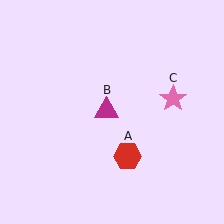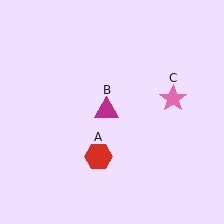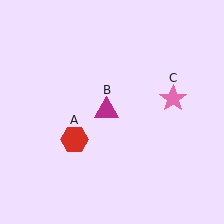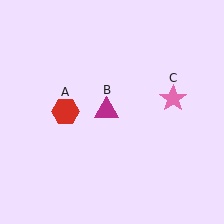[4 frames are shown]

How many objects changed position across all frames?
1 object changed position: red hexagon (object A).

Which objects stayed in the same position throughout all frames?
Magenta triangle (object B) and pink star (object C) remained stationary.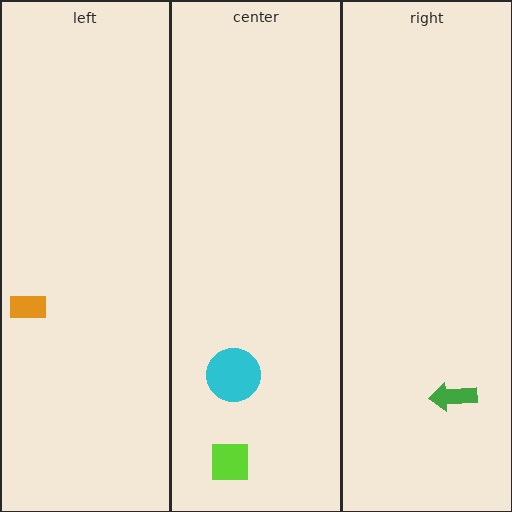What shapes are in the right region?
The green arrow.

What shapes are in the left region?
The orange rectangle.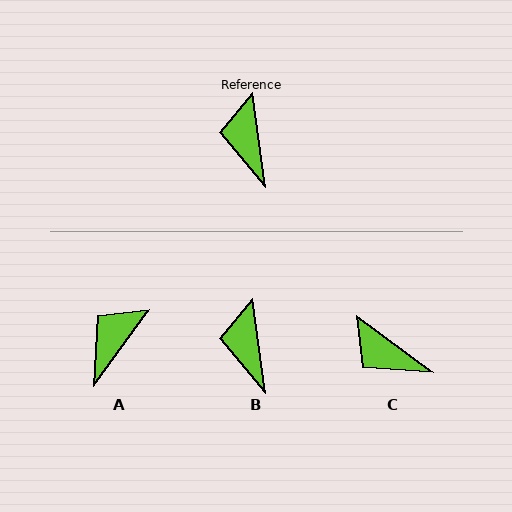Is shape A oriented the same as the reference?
No, it is off by about 44 degrees.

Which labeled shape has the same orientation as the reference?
B.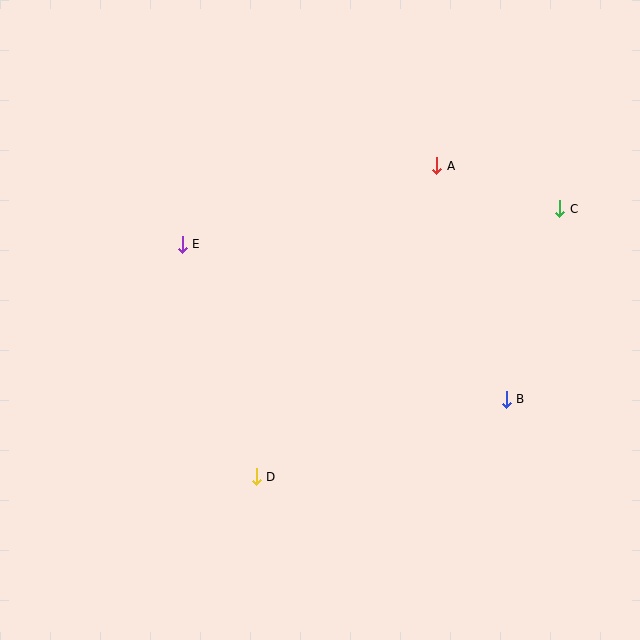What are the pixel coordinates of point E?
Point E is at (182, 244).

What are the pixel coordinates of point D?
Point D is at (256, 477).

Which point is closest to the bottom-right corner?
Point B is closest to the bottom-right corner.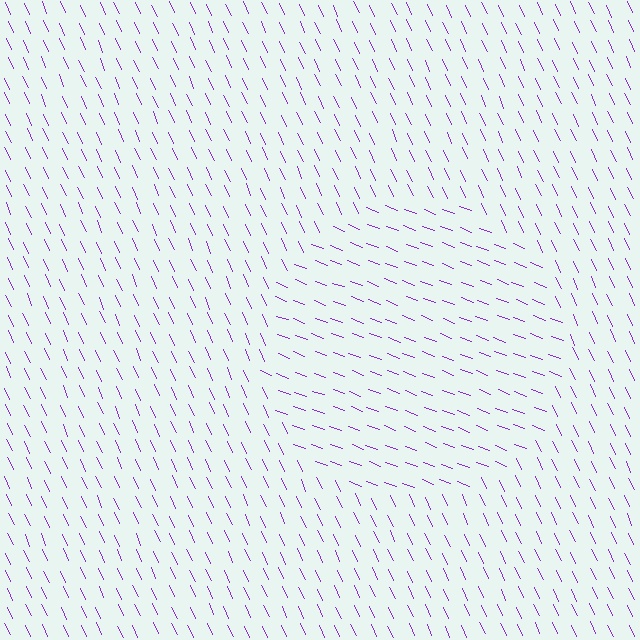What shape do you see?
I see a circle.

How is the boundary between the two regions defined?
The boundary is defined purely by a change in line orientation (approximately 45 degrees difference). All lines are the same color and thickness.